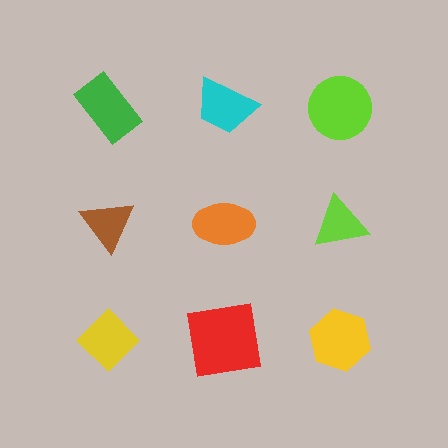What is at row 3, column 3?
A yellow hexagon.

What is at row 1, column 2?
A cyan trapezoid.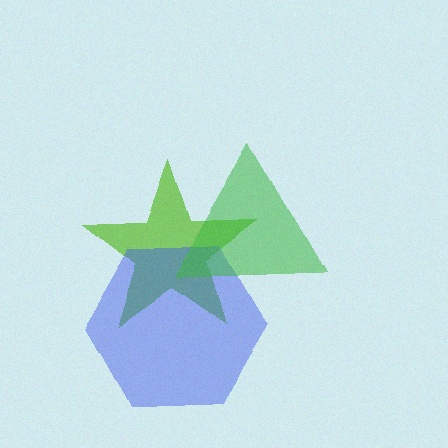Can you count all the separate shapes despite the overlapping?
Yes, there are 3 separate shapes.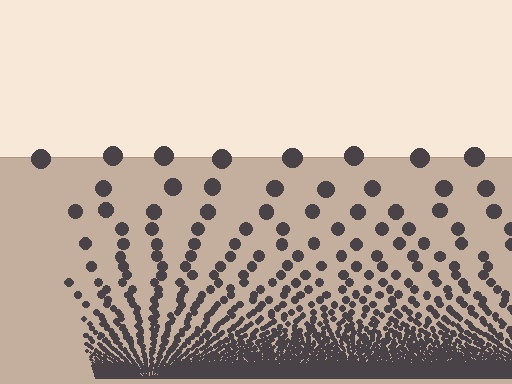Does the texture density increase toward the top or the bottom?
Density increases toward the bottom.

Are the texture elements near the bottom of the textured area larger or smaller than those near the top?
Smaller. The gradient is inverted — elements near the bottom are smaller and denser.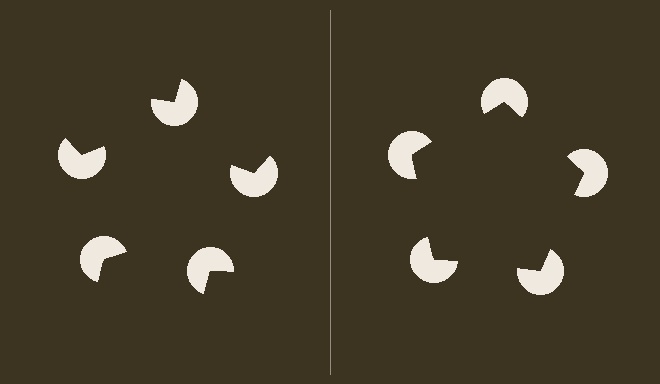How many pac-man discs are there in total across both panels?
10 — 5 on each side.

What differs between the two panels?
The pac-man discs are positioned identically on both sides; only the wedge orientations differ. On the right they align to a pentagon; on the left they are misaligned.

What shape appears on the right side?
An illusory pentagon.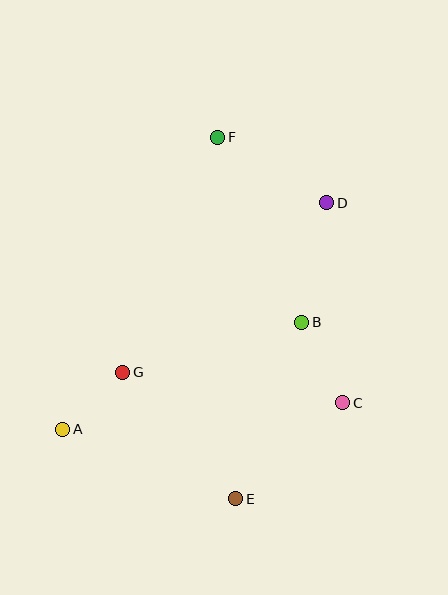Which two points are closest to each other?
Points A and G are closest to each other.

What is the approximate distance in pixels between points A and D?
The distance between A and D is approximately 348 pixels.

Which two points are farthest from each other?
Points E and F are farthest from each other.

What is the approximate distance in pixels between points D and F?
The distance between D and F is approximately 127 pixels.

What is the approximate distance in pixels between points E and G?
The distance between E and G is approximately 169 pixels.